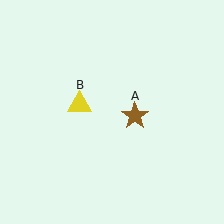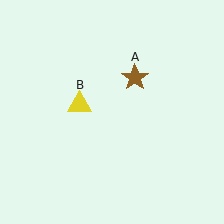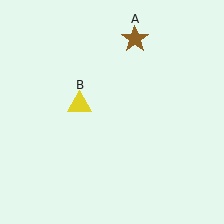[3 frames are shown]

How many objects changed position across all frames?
1 object changed position: brown star (object A).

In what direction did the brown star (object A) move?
The brown star (object A) moved up.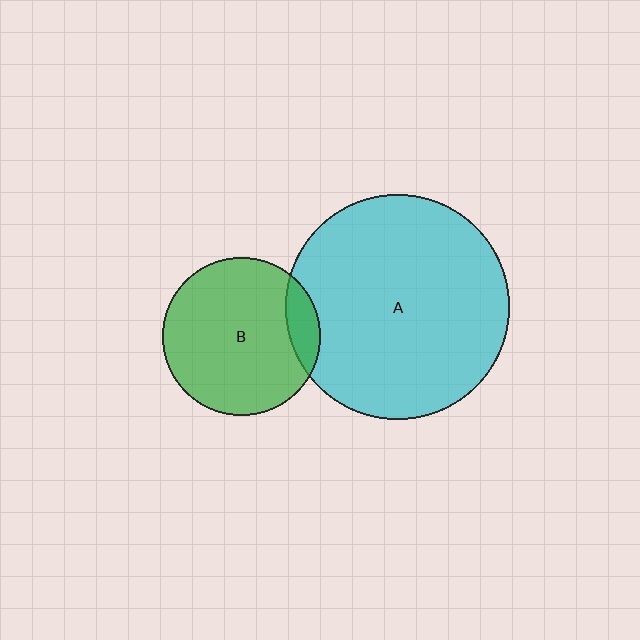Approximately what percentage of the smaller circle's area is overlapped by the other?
Approximately 10%.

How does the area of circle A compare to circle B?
Approximately 2.0 times.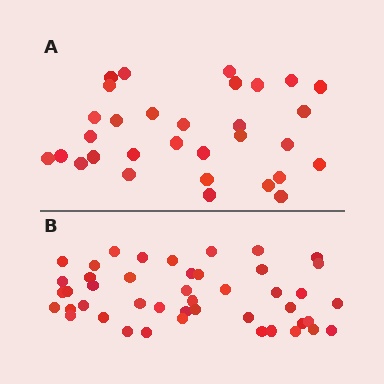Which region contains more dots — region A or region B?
Region B (the bottom region) has more dots.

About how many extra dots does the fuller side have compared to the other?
Region B has approximately 15 more dots than region A.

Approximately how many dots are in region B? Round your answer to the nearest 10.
About 40 dots. (The exact count is 45, which rounds to 40.)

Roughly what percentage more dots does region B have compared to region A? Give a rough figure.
About 45% more.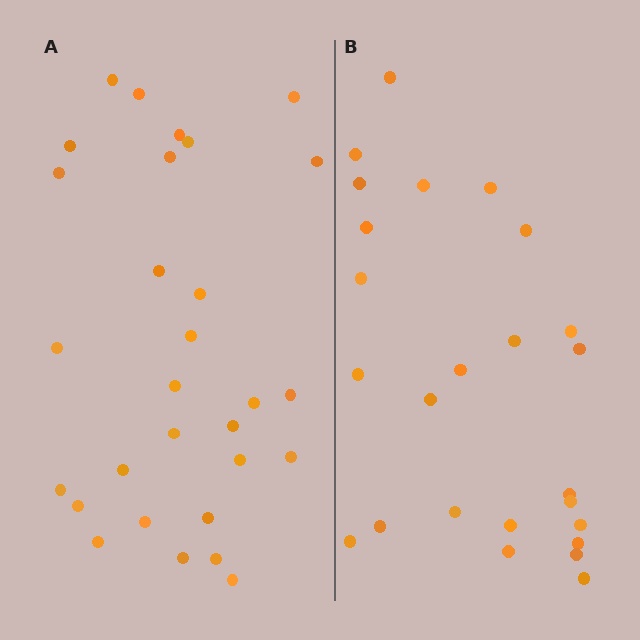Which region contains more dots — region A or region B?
Region A (the left region) has more dots.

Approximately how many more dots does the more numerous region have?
Region A has about 4 more dots than region B.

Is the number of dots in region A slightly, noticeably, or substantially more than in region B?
Region A has only slightly more — the two regions are fairly close. The ratio is roughly 1.2 to 1.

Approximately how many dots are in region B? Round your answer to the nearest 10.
About 20 dots. (The exact count is 25, which rounds to 20.)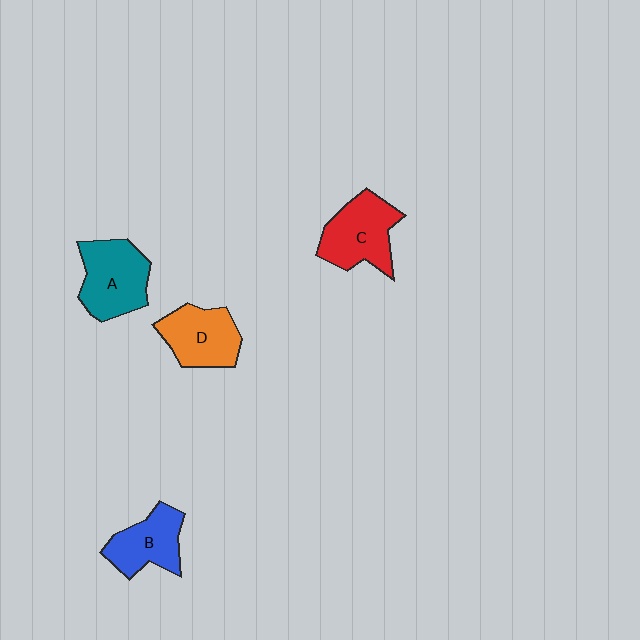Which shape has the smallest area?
Shape B (blue).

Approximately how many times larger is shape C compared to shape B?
Approximately 1.2 times.